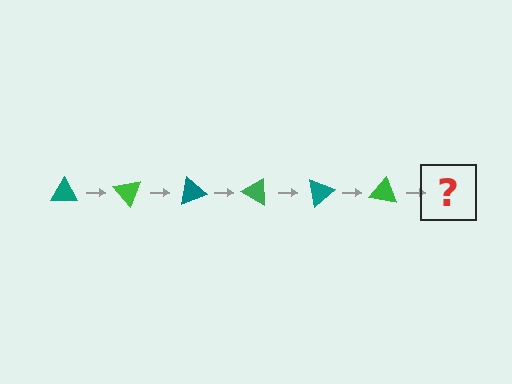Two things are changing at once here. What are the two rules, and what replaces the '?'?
The two rules are that it rotates 50 degrees each step and the color cycles through teal and green. The '?' should be a teal triangle, rotated 300 degrees from the start.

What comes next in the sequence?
The next element should be a teal triangle, rotated 300 degrees from the start.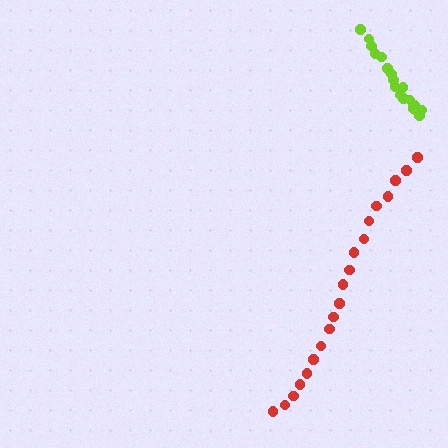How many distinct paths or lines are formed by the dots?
There are 2 distinct paths.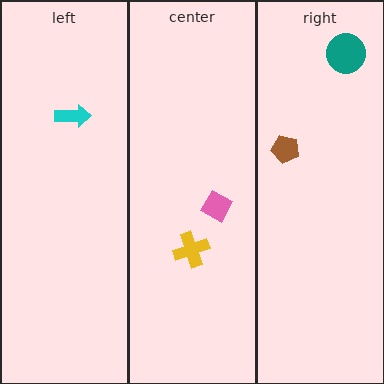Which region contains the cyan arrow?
The left region.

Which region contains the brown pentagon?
The right region.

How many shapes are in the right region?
2.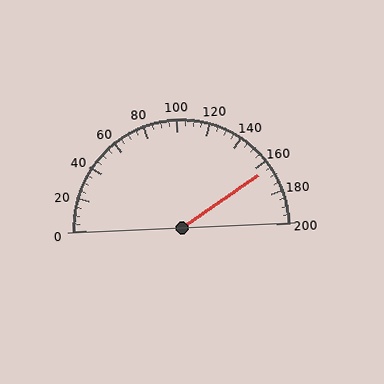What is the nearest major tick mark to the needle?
The nearest major tick mark is 160.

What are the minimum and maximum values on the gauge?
The gauge ranges from 0 to 200.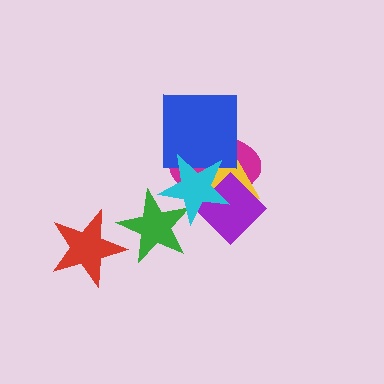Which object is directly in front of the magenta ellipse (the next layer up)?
The yellow triangle is directly in front of the magenta ellipse.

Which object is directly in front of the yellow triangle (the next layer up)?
The purple diamond is directly in front of the yellow triangle.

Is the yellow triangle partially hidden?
Yes, it is partially covered by another shape.